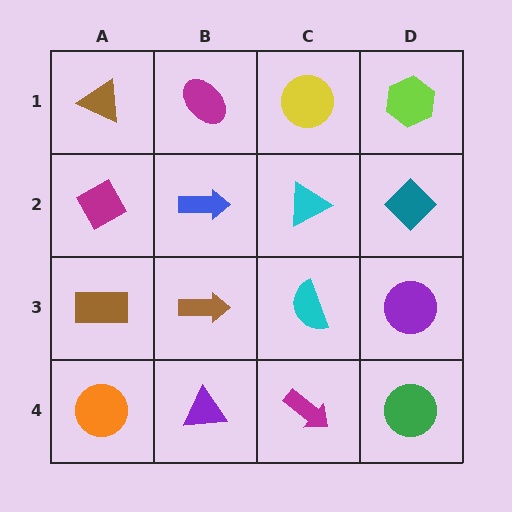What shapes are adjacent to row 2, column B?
A magenta ellipse (row 1, column B), a brown arrow (row 3, column B), a magenta diamond (row 2, column A), a cyan triangle (row 2, column C).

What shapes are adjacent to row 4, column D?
A purple circle (row 3, column D), a magenta arrow (row 4, column C).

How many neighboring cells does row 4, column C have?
3.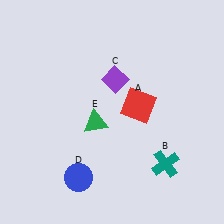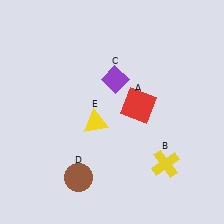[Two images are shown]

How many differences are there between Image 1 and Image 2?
There are 3 differences between the two images.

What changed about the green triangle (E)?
In Image 1, E is green. In Image 2, it changed to yellow.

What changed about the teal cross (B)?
In Image 1, B is teal. In Image 2, it changed to yellow.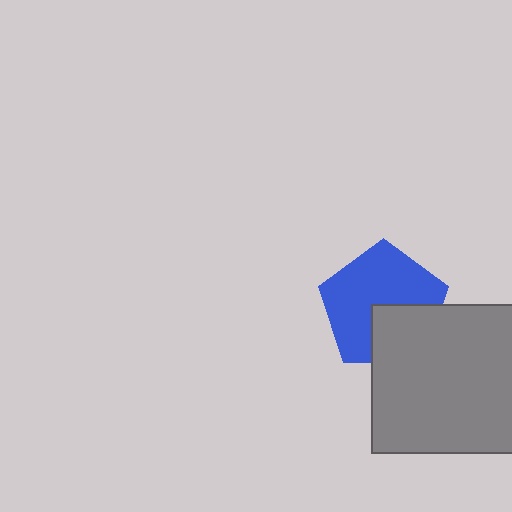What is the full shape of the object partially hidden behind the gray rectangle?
The partially hidden object is a blue pentagon.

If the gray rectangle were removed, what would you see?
You would see the complete blue pentagon.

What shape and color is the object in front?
The object in front is a gray rectangle.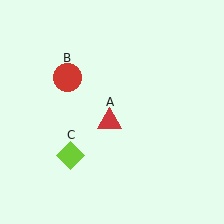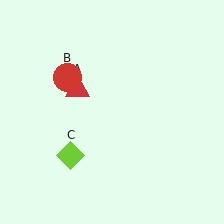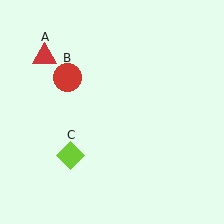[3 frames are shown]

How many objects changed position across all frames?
1 object changed position: red triangle (object A).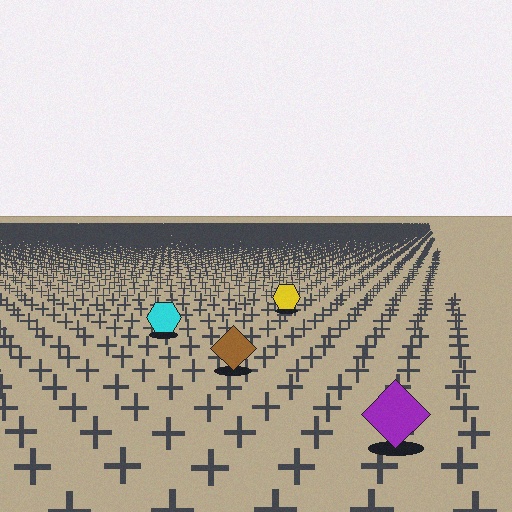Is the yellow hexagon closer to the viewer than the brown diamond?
No. The brown diamond is closer — you can tell from the texture gradient: the ground texture is coarser near it.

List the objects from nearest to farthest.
From nearest to farthest: the purple diamond, the brown diamond, the cyan hexagon, the yellow hexagon.